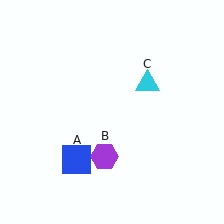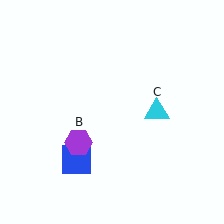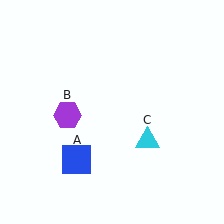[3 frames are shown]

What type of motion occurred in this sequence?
The purple hexagon (object B), cyan triangle (object C) rotated clockwise around the center of the scene.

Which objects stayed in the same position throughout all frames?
Blue square (object A) remained stationary.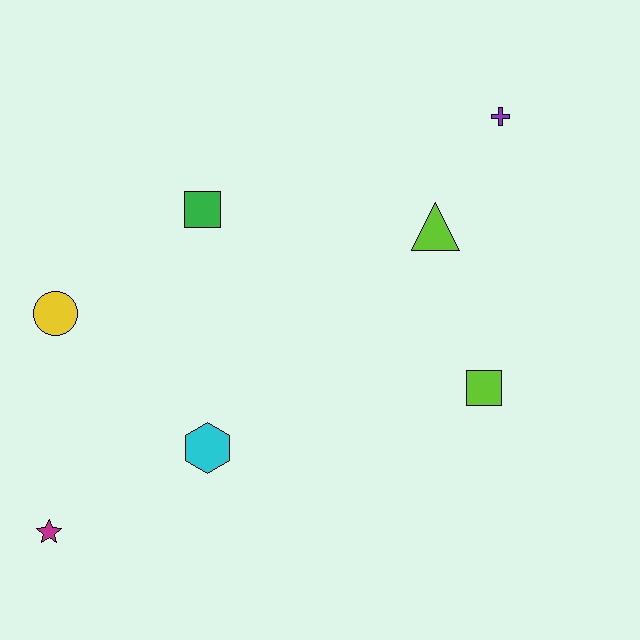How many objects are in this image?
There are 7 objects.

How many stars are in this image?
There is 1 star.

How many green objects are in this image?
There is 1 green object.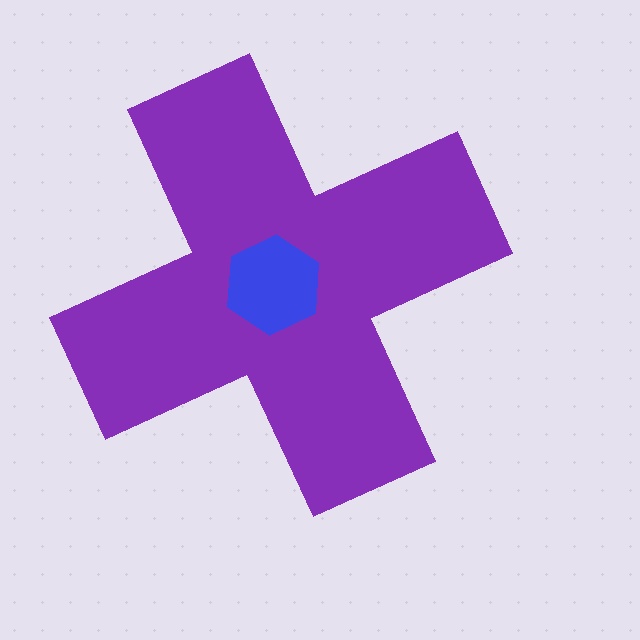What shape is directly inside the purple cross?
The blue hexagon.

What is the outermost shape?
The purple cross.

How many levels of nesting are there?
2.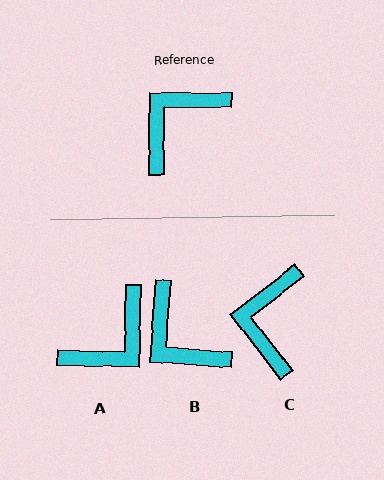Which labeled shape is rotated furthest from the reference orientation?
A, about 179 degrees away.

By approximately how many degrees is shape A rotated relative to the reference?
Approximately 179 degrees counter-clockwise.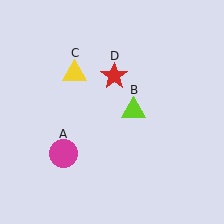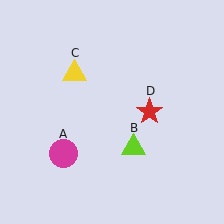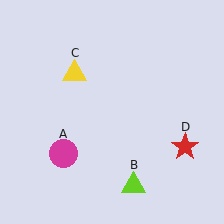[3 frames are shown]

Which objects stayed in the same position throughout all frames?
Magenta circle (object A) and yellow triangle (object C) remained stationary.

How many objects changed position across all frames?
2 objects changed position: lime triangle (object B), red star (object D).